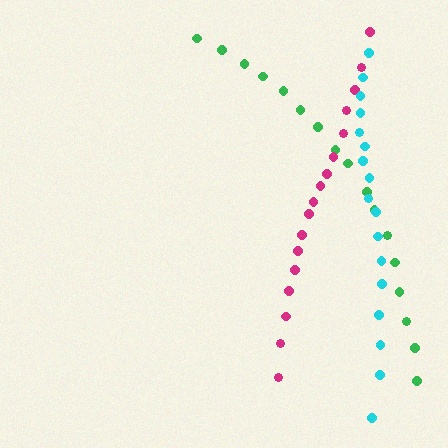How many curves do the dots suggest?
There are 3 distinct paths.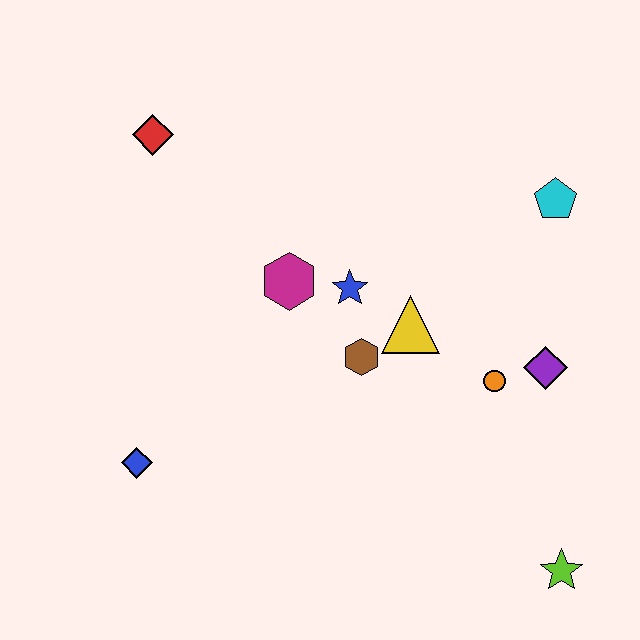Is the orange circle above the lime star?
Yes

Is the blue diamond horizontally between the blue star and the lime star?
No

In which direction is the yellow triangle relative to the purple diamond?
The yellow triangle is to the left of the purple diamond.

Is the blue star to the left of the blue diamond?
No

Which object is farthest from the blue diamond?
The cyan pentagon is farthest from the blue diamond.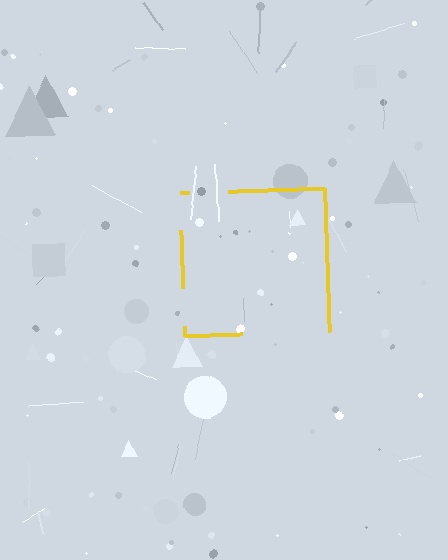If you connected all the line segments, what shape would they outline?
They would outline a square.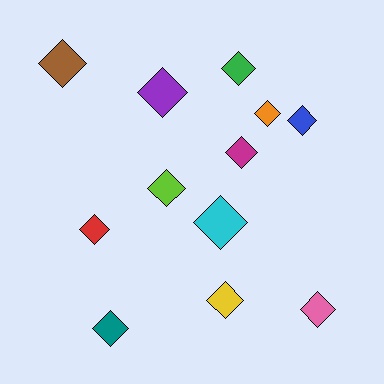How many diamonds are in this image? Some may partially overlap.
There are 12 diamonds.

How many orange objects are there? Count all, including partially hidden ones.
There is 1 orange object.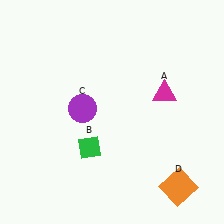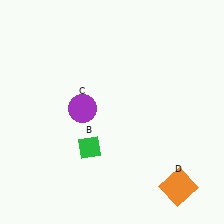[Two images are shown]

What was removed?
The magenta triangle (A) was removed in Image 2.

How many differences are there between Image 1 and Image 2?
There is 1 difference between the two images.